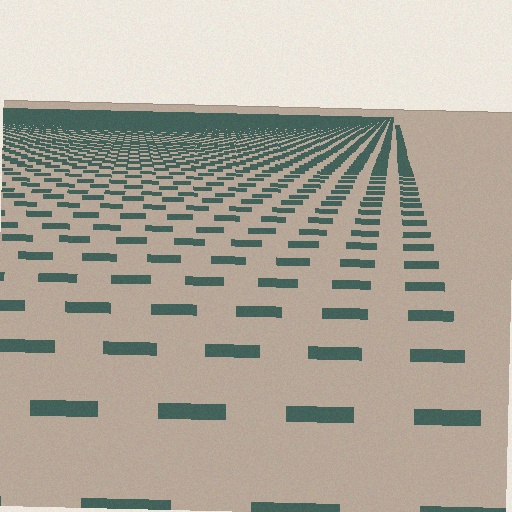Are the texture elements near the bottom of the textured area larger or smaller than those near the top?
Larger. Near the bottom, elements are closer to the viewer and appear at a bigger on-screen size.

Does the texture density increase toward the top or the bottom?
Density increases toward the top.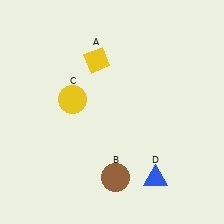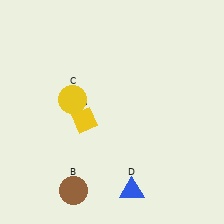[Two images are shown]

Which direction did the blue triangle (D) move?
The blue triangle (D) moved left.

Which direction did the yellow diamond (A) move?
The yellow diamond (A) moved down.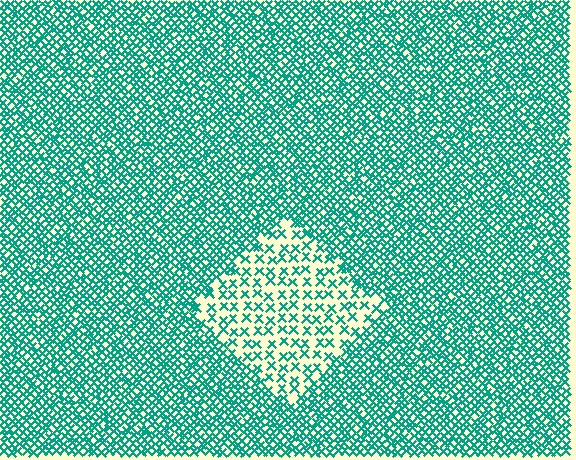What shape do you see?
I see a diamond.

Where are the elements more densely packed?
The elements are more densely packed outside the diamond boundary.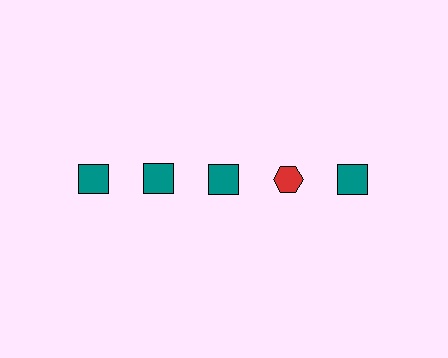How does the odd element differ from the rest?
It differs in both color (red instead of teal) and shape (hexagon instead of square).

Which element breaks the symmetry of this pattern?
The red hexagon in the top row, second from right column breaks the symmetry. All other shapes are teal squares.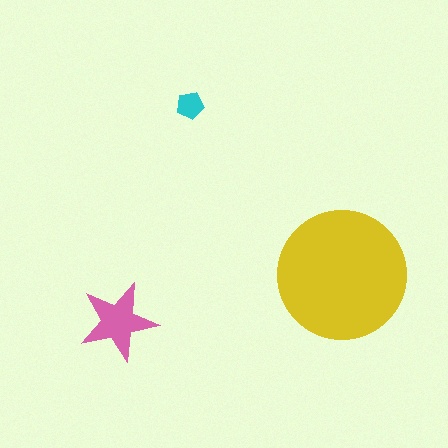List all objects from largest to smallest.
The yellow circle, the pink star, the cyan pentagon.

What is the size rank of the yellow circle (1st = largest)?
1st.